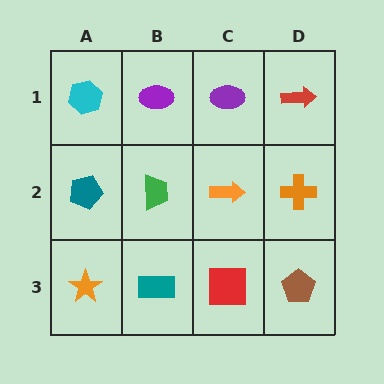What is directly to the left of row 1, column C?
A purple ellipse.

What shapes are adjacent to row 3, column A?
A teal pentagon (row 2, column A), a teal rectangle (row 3, column B).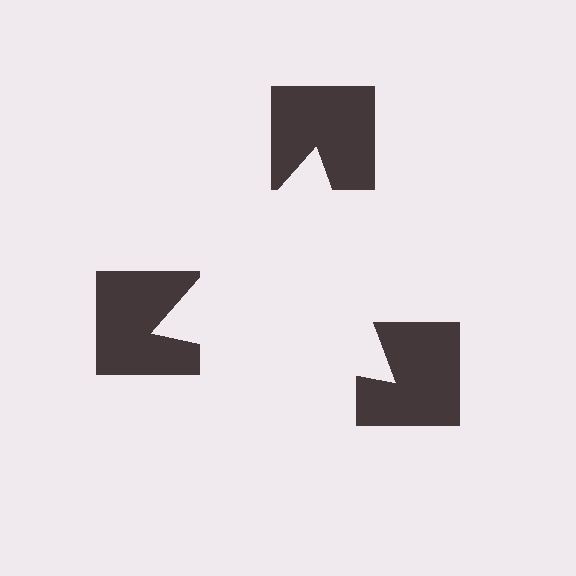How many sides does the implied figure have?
3 sides.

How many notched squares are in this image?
There are 3 — one at each vertex of the illusory triangle.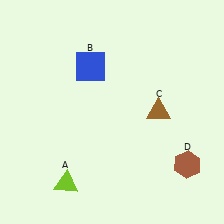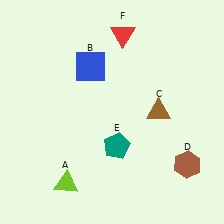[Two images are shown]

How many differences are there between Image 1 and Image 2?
There are 2 differences between the two images.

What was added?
A teal pentagon (E), a red triangle (F) were added in Image 2.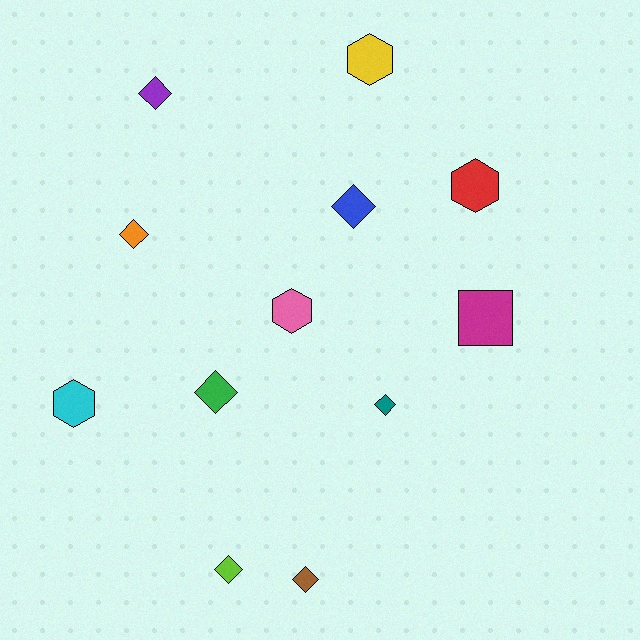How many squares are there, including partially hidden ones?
There is 1 square.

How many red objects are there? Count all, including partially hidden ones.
There is 1 red object.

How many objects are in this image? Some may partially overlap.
There are 12 objects.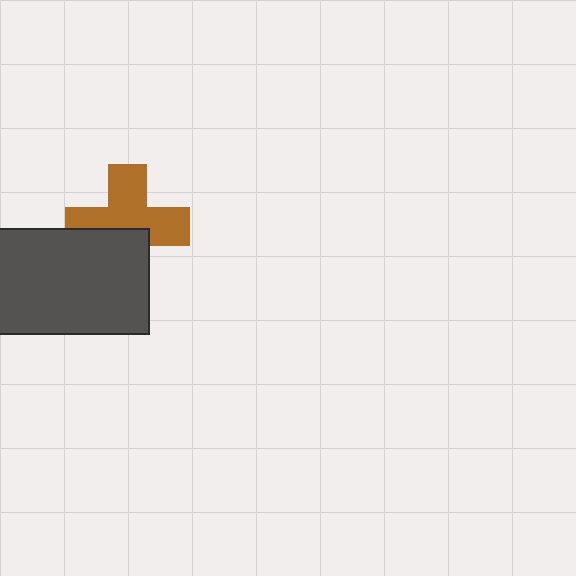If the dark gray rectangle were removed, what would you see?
You would see the complete brown cross.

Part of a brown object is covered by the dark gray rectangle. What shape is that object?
It is a cross.